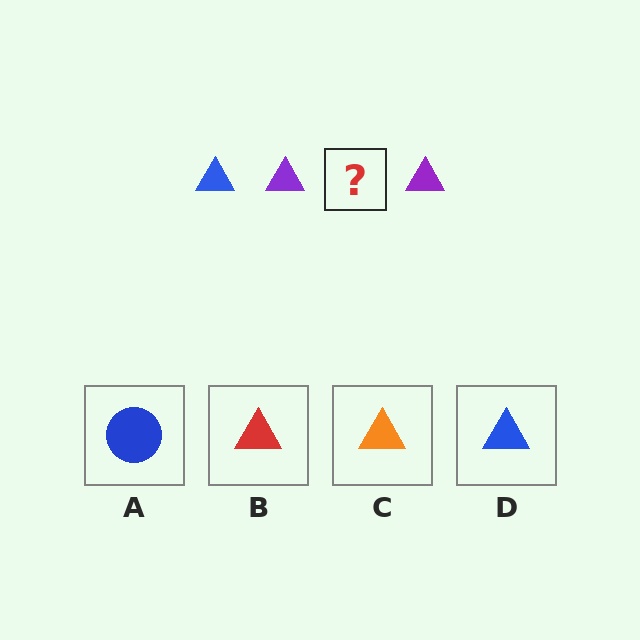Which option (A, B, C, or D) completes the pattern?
D.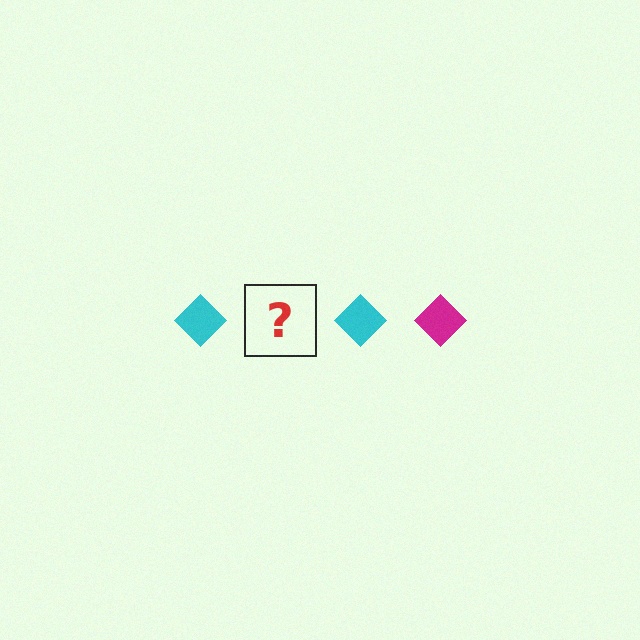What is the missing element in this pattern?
The missing element is a magenta diamond.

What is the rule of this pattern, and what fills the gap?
The rule is that the pattern cycles through cyan, magenta diamonds. The gap should be filled with a magenta diamond.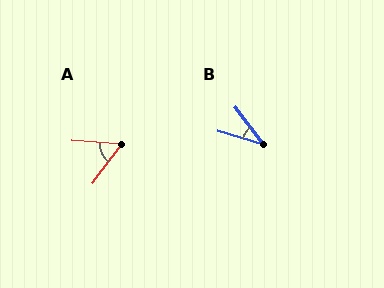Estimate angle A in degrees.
Approximately 58 degrees.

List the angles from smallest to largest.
B (36°), A (58°).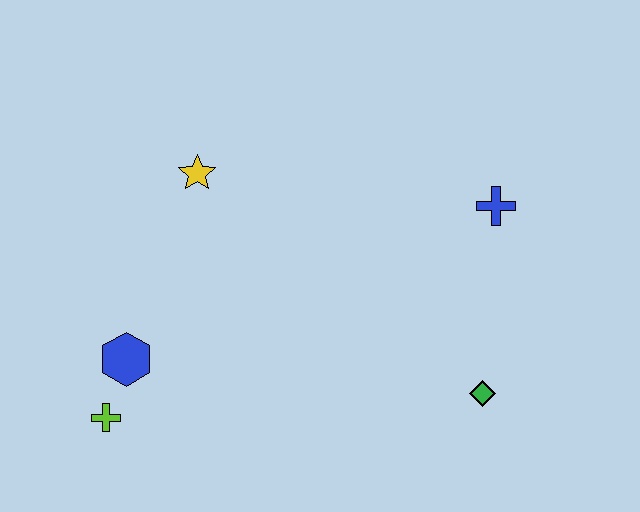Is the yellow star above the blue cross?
Yes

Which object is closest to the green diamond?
The blue cross is closest to the green diamond.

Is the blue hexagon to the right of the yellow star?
No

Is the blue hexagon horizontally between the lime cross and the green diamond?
Yes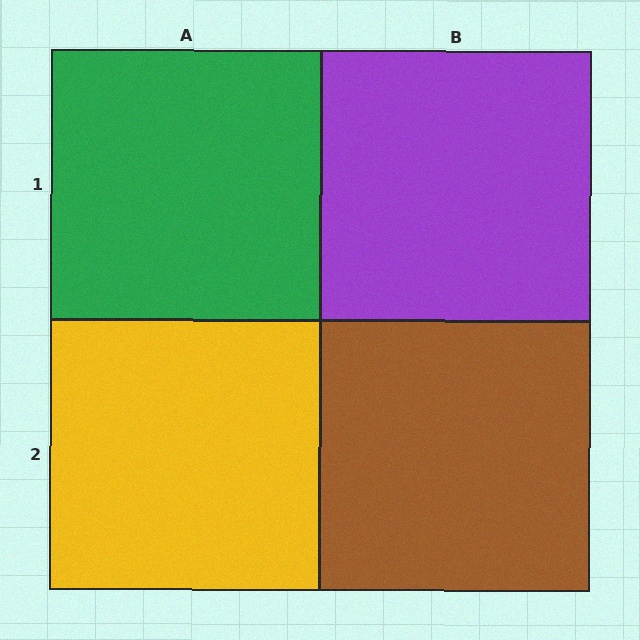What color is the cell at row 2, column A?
Yellow.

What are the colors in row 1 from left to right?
Green, purple.